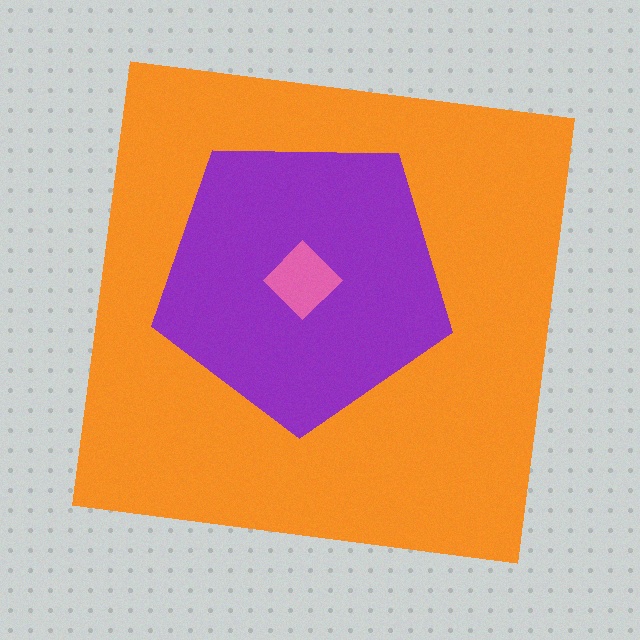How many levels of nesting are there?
3.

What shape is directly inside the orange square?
The purple pentagon.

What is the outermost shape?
The orange square.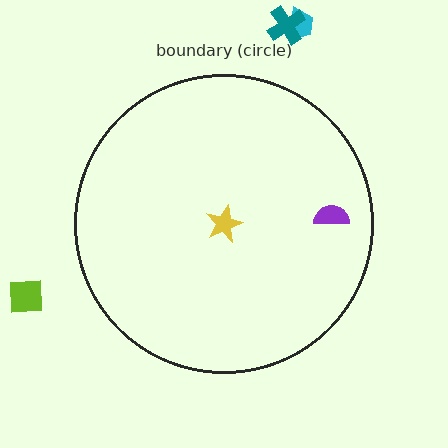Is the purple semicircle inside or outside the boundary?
Inside.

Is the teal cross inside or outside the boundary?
Outside.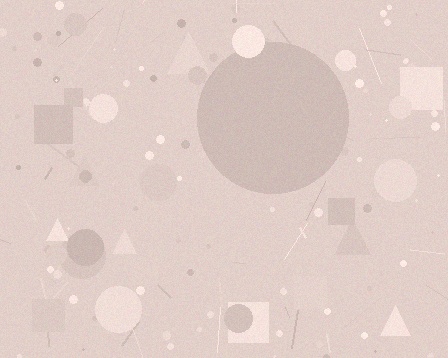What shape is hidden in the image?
A circle is hidden in the image.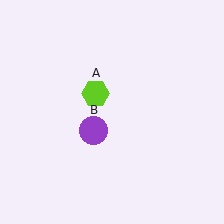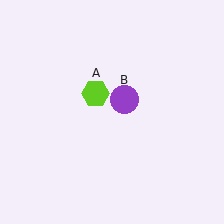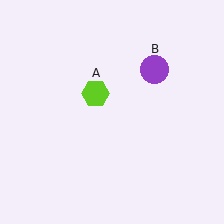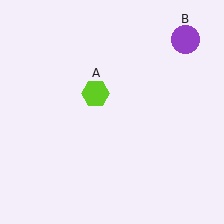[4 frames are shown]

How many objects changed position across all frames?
1 object changed position: purple circle (object B).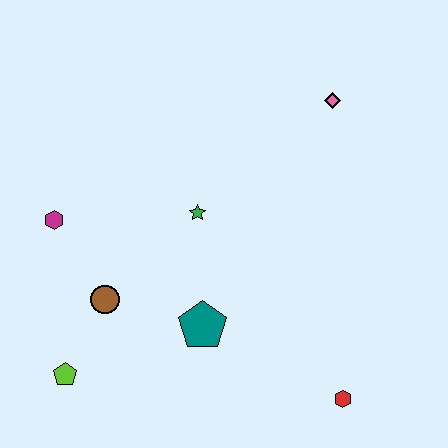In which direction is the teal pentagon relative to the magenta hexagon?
The teal pentagon is to the right of the magenta hexagon.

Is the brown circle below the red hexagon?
No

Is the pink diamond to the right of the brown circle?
Yes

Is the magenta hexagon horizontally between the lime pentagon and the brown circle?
No